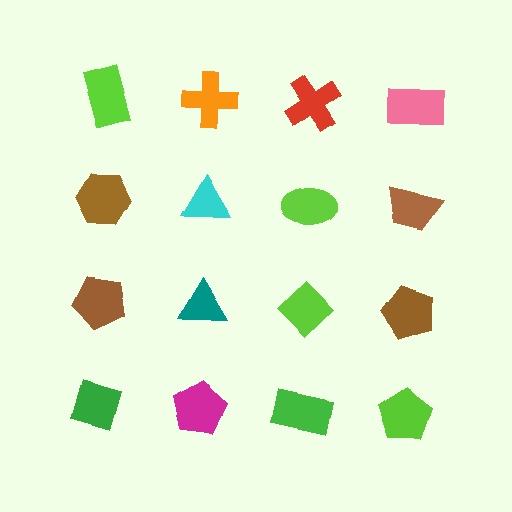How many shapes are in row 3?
4 shapes.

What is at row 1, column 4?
A pink rectangle.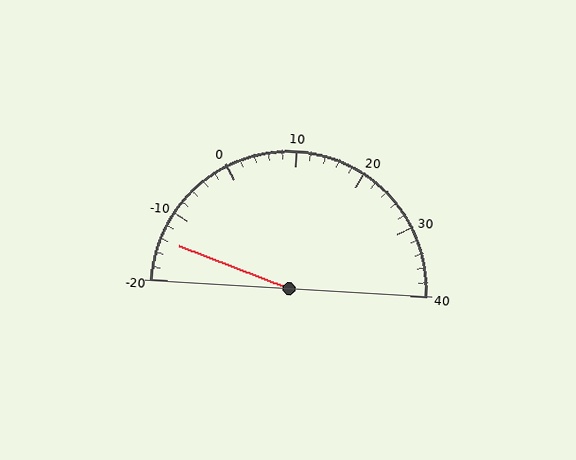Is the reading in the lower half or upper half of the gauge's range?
The reading is in the lower half of the range (-20 to 40).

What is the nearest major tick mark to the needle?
The nearest major tick mark is -10.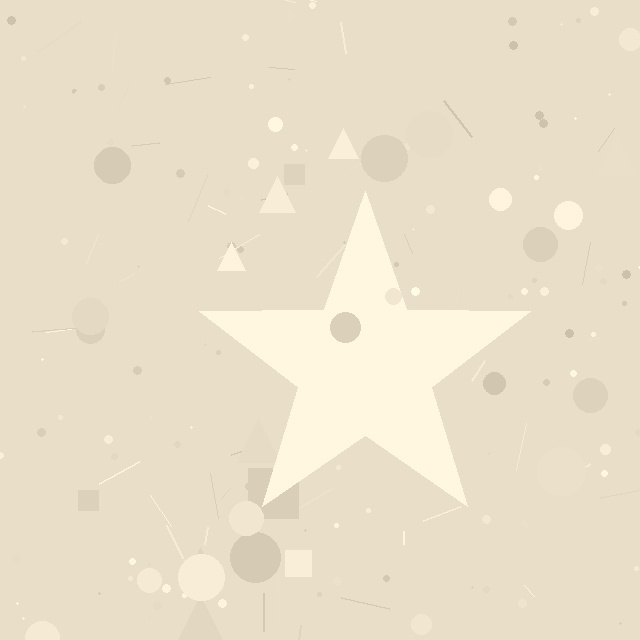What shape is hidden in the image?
A star is hidden in the image.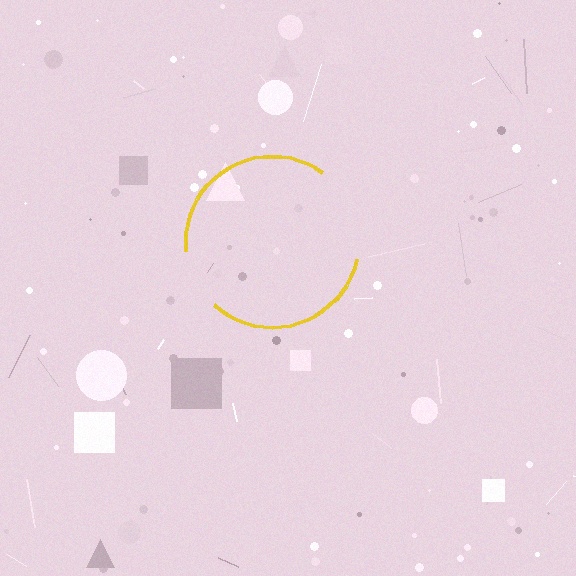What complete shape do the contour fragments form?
The contour fragments form a circle.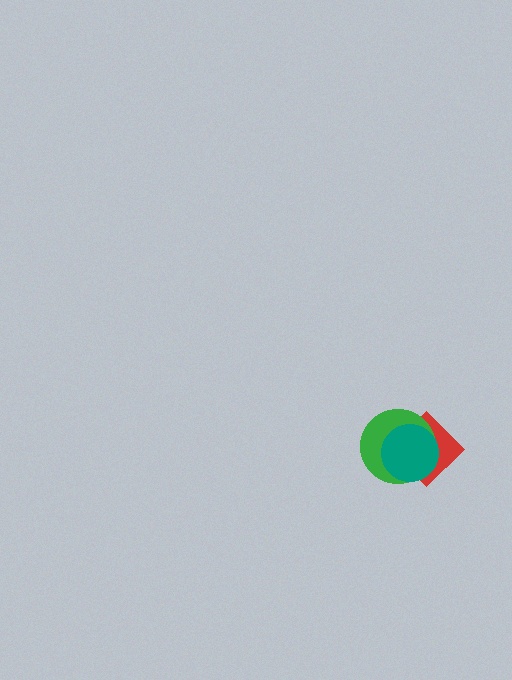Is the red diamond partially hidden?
Yes, it is partially covered by another shape.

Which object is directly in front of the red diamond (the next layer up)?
The green circle is directly in front of the red diamond.